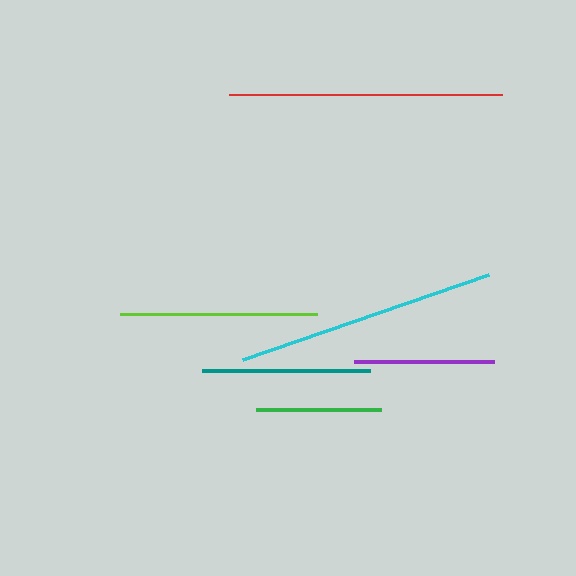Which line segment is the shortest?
The green line is the shortest at approximately 125 pixels.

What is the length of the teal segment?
The teal segment is approximately 168 pixels long.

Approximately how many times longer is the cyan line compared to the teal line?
The cyan line is approximately 1.5 times the length of the teal line.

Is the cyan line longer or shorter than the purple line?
The cyan line is longer than the purple line.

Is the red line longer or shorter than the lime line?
The red line is longer than the lime line.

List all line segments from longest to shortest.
From longest to shortest: red, cyan, lime, teal, purple, green.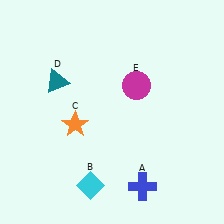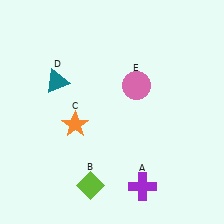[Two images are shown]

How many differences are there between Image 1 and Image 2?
There are 3 differences between the two images.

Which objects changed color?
A changed from blue to purple. B changed from cyan to lime. E changed from magenta to pink.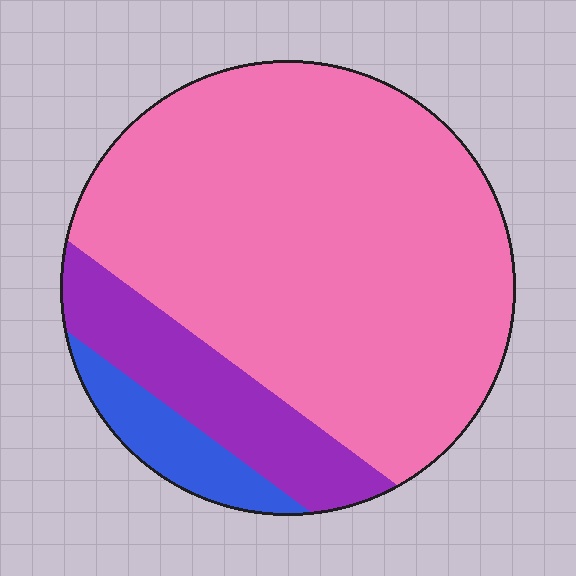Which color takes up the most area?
Pink, at roughly 75%.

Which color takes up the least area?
Blue, at roughly 10%.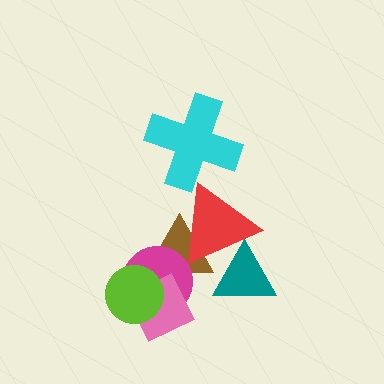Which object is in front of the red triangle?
The teal triangle is in front of the red triangle.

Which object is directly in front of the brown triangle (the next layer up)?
The magenta circle is directly in front of the brown triangle.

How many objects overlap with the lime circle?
3 objects overlap with the lime circle.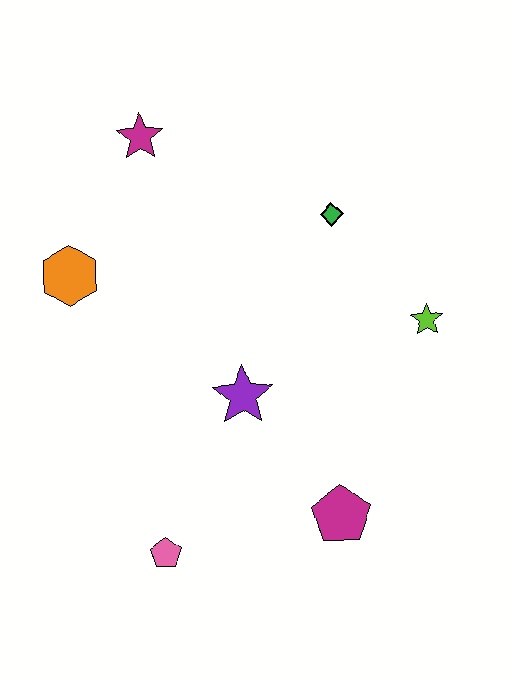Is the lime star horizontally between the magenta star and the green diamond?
No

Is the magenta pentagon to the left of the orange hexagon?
No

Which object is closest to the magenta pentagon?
The purple star is closest to the magenta pentagon.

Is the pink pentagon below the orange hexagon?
Yes